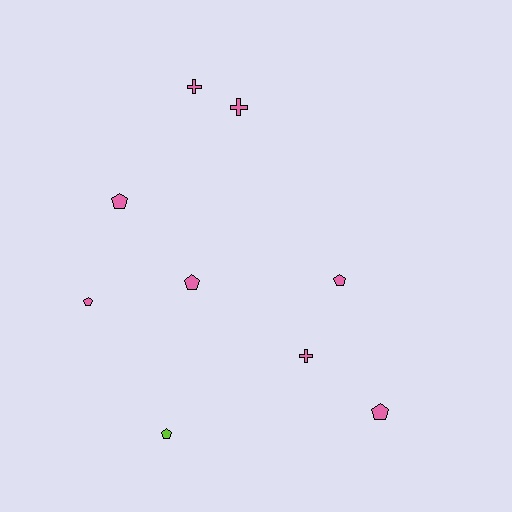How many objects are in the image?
There are 9 objects.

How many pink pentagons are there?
There are 5 pink pentagons.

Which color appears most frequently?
Pink, with 8 objects.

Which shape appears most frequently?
Pentagon, with 6 objects.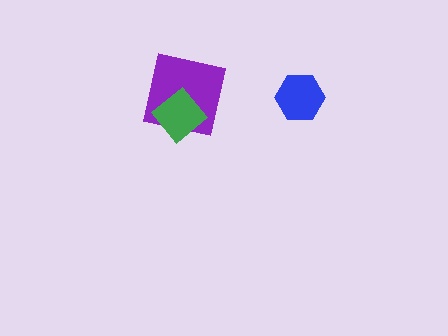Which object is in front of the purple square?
The green diamond is in front of the purple square.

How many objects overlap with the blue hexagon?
0 objects overlap with the blue hexagon.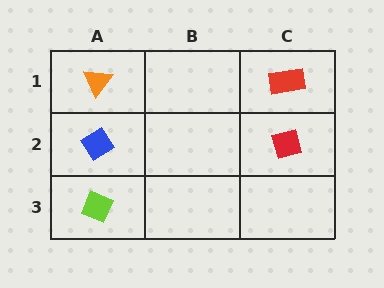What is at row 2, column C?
A red diamond.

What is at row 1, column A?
An orange triangle.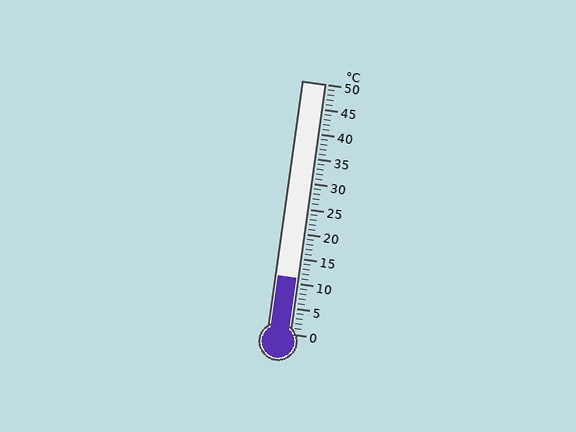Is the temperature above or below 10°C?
The temperature is above 10°C.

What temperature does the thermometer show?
The thermometer shows approximately 11°C.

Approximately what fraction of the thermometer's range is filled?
The thermometer is filled to approximately 20% of its range.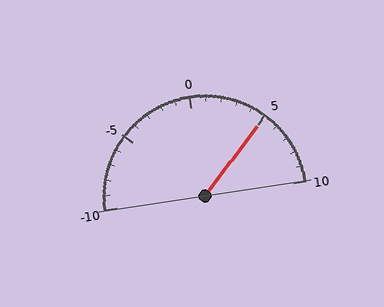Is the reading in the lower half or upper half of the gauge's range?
The reading is in the upper half of the range (-10 to 10).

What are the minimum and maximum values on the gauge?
The gauge ranges from -10 to 10.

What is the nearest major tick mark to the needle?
The nearest major tick mark is 5.